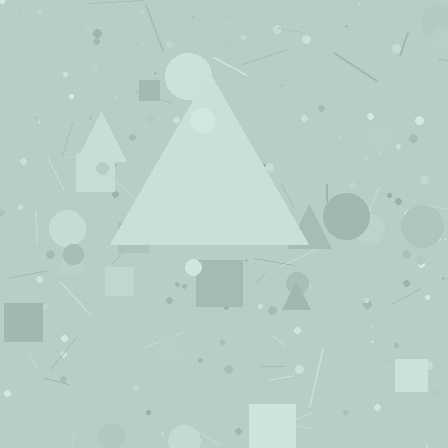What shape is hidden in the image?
A triangle is hidden in the image.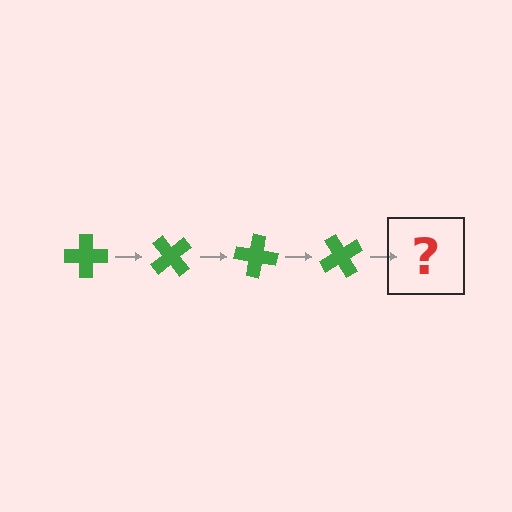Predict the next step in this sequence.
The next step is a green cross rotated 200 degrees.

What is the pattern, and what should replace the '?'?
The pattern is that the cross rotates 50 degrees each step. The '?' should be a green cross rotated 200 degrees.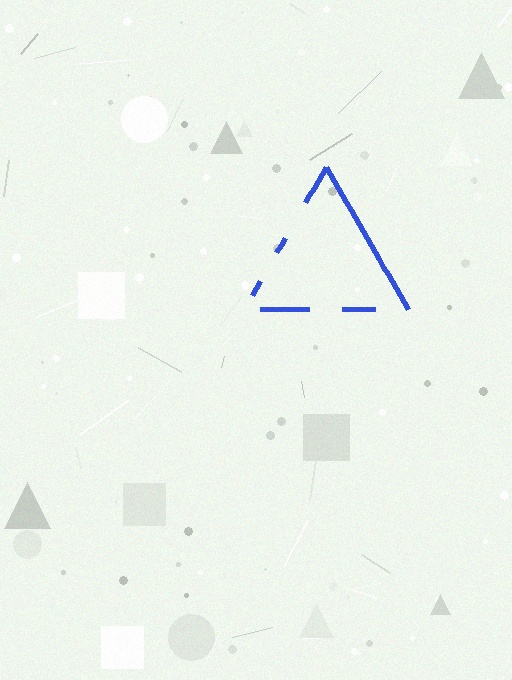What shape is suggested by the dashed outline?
The dashed outline suggests a triangle.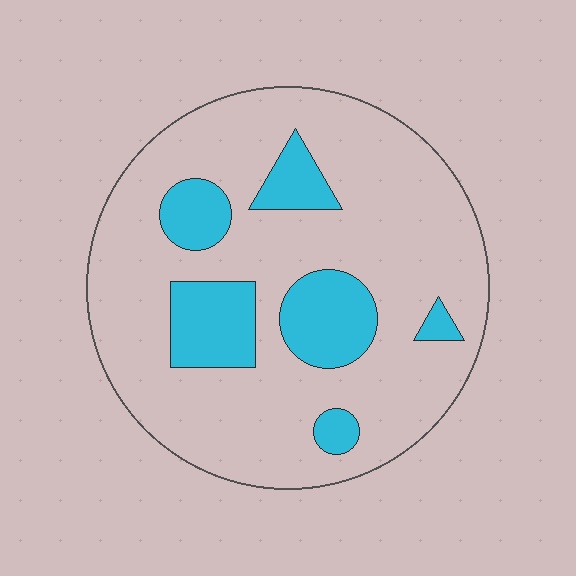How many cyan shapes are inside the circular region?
6.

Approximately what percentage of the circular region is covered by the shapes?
Approximately 20%.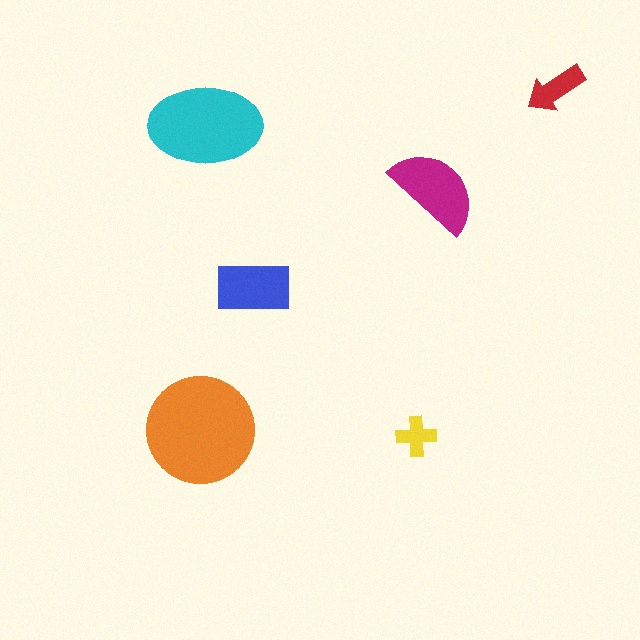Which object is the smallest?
The yellow cross.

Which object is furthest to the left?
The orange circle is leftmost.